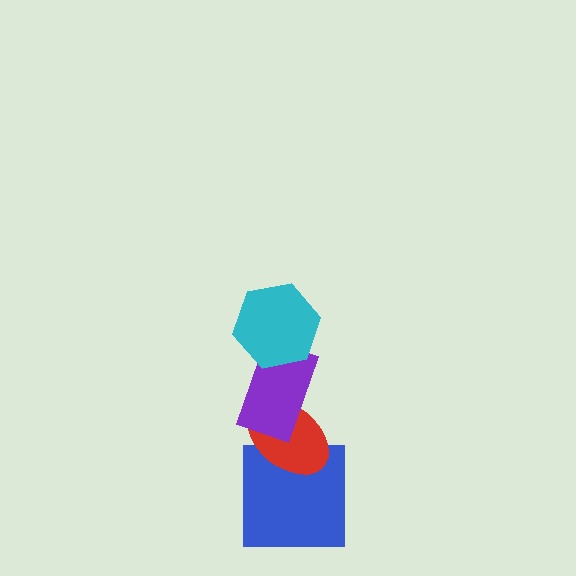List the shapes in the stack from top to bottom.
From top to bottom: the cyan hexagon, the purple rectangle, the red ellipse, the blue square.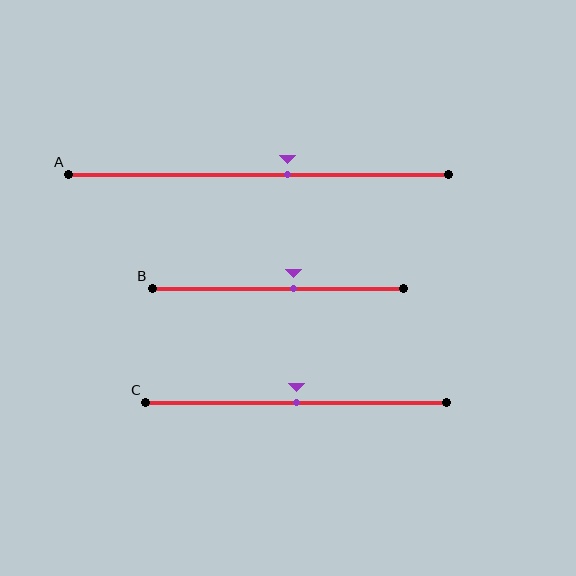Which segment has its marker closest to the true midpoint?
Segment C has its marker closest to the true midpoint.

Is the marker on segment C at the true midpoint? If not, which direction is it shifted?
Yes, the marker on segment C is at the true midpoint.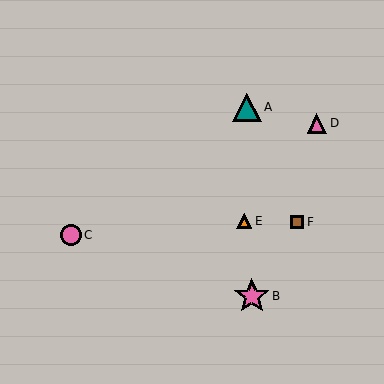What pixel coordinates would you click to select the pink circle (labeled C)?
Click at (71, 235) to select the pink circle C.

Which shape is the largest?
The pink star (labeled B) is the largest.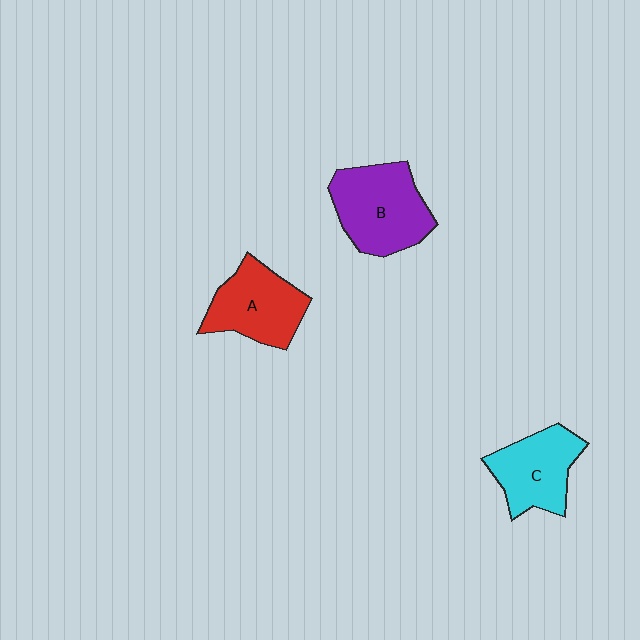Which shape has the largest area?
Shape B (purple).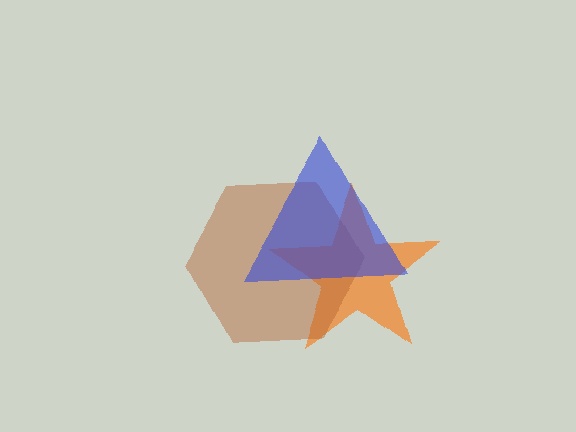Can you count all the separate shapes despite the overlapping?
Yes, there are 3 separate shapes.